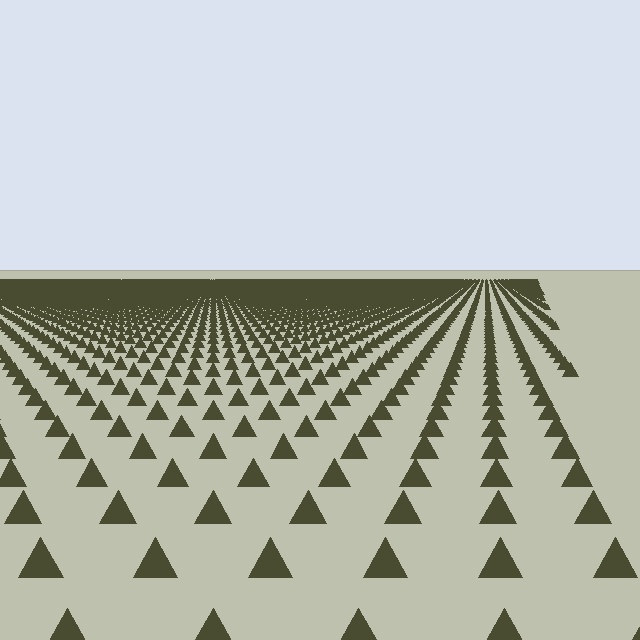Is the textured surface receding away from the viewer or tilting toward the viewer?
The surface is receding away from the viewer. Texture elements get smaller and denser toward the top.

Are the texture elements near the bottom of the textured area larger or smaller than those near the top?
Larger. Near the bottom, elements are closer to the viewer and appear at a bigger on-screen size.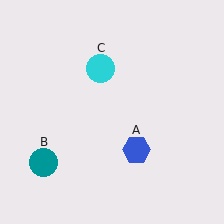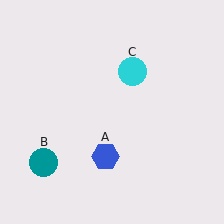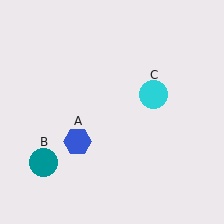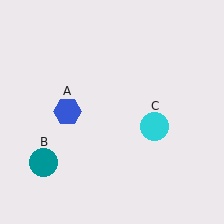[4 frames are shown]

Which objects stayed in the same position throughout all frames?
Teal circle (object B) remained stationary.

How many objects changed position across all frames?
2 objects changed position: blue hexagon (object A), cyan circle (object C).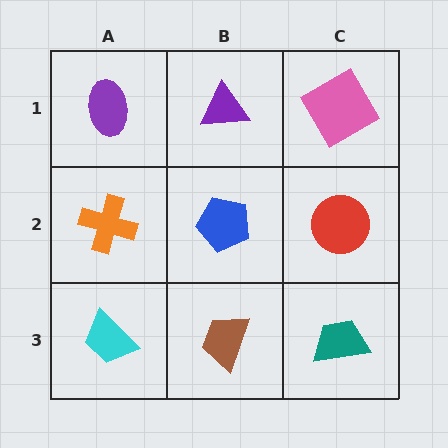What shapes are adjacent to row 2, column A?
A purple ellipse (row 1, column A), a cyan trapezoid (row 3, column A), a blue pentagon (row 2, column B).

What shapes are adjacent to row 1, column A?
An orange cross (row 2, column A), a purple triangle (row 1, column B).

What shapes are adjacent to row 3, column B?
A blue pentagon (row 2, column B), a cyan trapezoid (row 3, column A), a teal trapezoid (row 3, column C).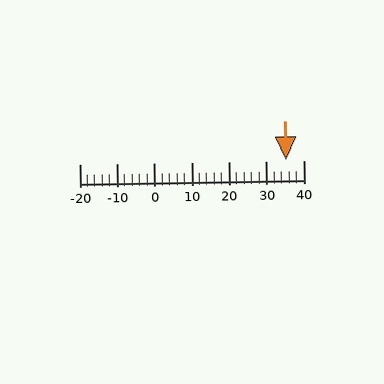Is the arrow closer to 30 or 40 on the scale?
The arrow is closer to 40.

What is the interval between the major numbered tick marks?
The major tick marks are spaced 10 units apart.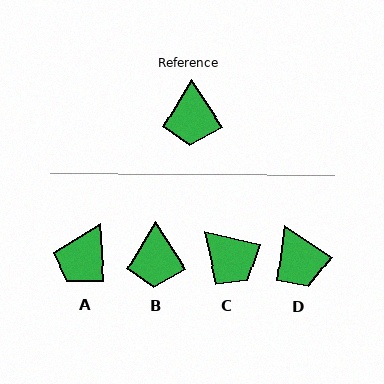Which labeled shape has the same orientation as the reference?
B.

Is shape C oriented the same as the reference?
No, it is off by about 43 degrees.